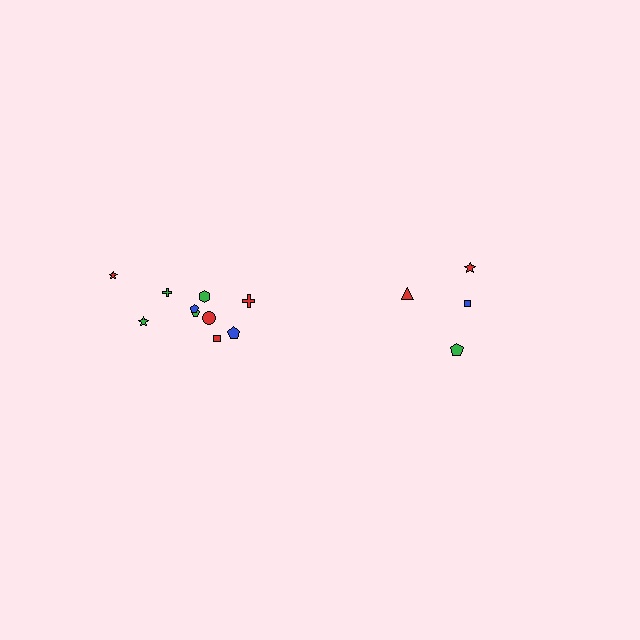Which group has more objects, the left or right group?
The left group.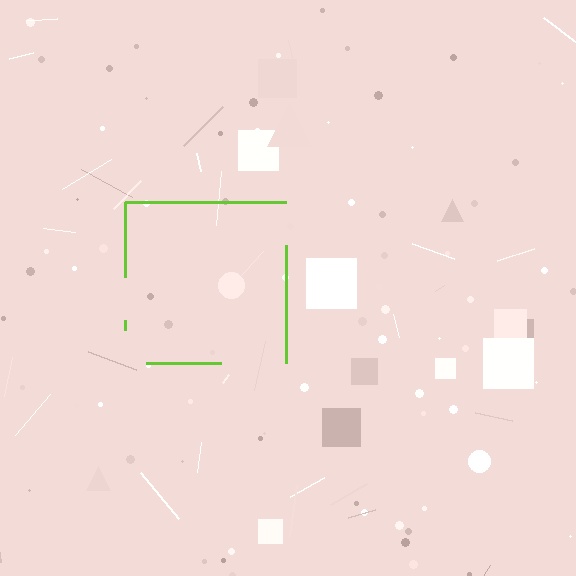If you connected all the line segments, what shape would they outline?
They would outline a square.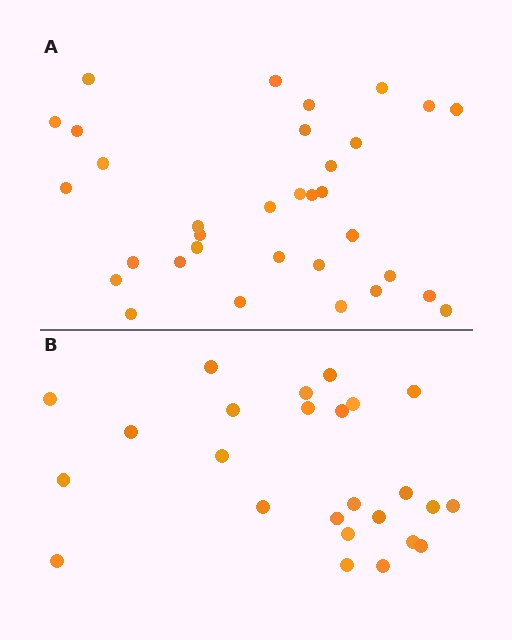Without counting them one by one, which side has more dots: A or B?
Region A (the top region) has more dots.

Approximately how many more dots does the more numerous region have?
Region A has roughly 8 or so more dots than region B.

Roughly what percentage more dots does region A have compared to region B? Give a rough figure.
About 30% more.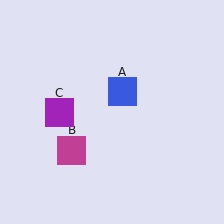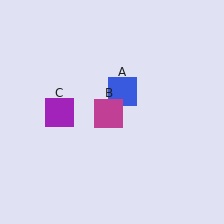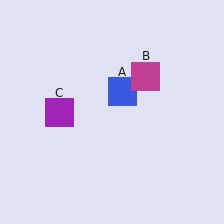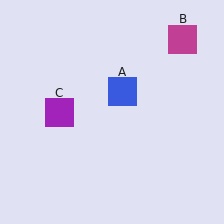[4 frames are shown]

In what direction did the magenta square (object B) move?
The magenta square (object B) moved up and to the right.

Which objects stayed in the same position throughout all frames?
Blue square (object A) and purple square (object C) remained stationary.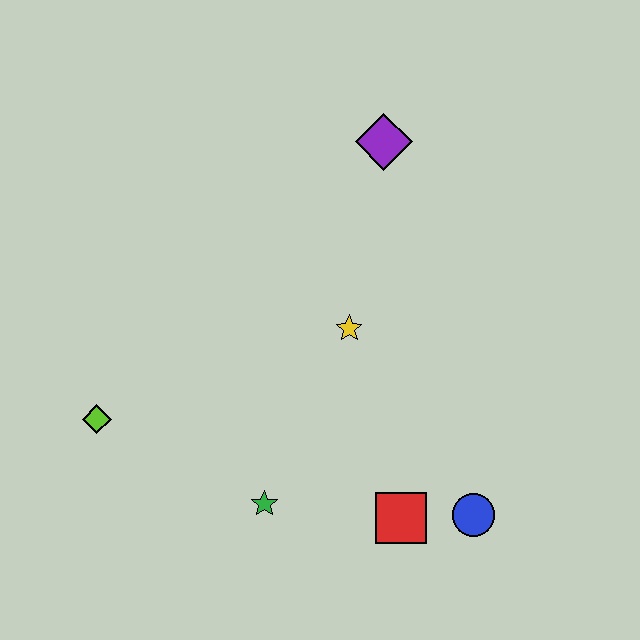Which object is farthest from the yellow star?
The lime diamond is farthest from the yellow star.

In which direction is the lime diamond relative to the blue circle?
The lime diamond is to the left of the blue circle.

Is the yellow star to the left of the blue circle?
Yes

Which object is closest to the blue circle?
The red square is closest to the blue circle.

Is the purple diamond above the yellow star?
Yes